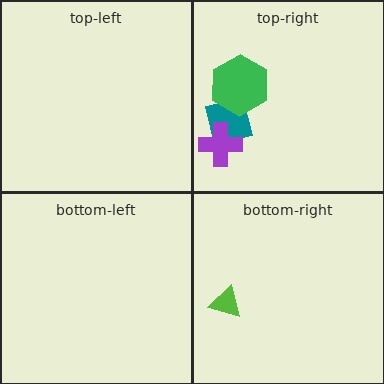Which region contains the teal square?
The top-right region.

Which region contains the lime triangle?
The bottom-right region.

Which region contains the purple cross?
The top-right region.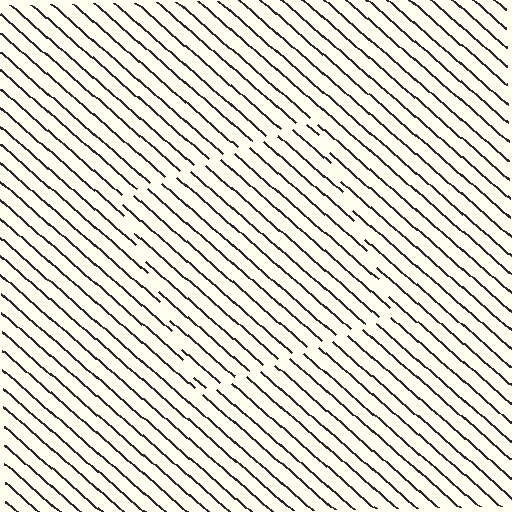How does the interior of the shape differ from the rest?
The interior of the shape contains the same grating, shifted by half a period — the contour is defined by the phase discontinuity where line-ends from the inner and outer gratings abut.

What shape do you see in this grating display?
An illusory square. The interior of the shape contains the same grating, shifted by half a period — the contour is defined by the phase discontinuity where line-ends from the inner and outer gratings abut.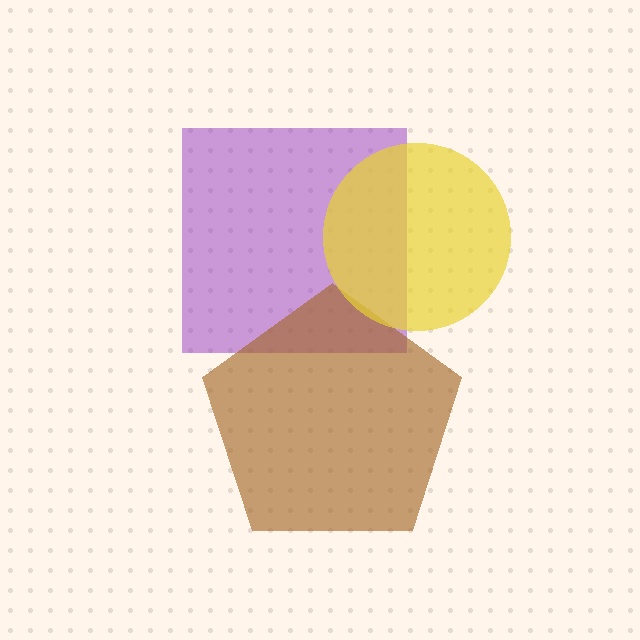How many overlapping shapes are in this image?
There are 3 overlapping shapes in the image.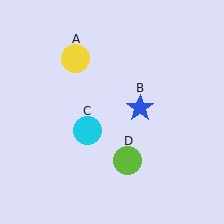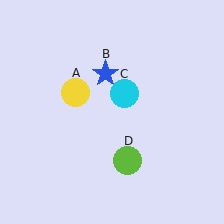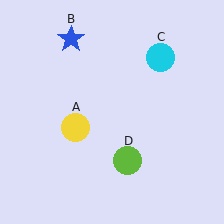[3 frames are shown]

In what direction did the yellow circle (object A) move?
The yellow circle (object A) moved down.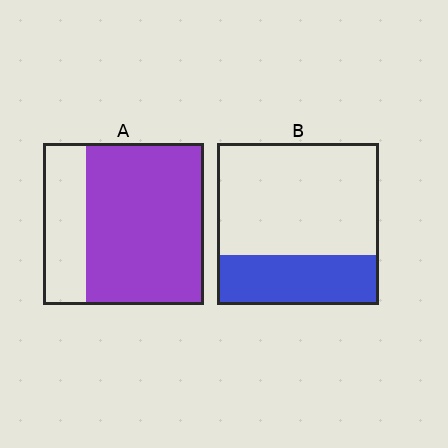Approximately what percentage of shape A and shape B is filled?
A is approximately 75% and B is approximately 30%.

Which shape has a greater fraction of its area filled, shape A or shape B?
Shape A.